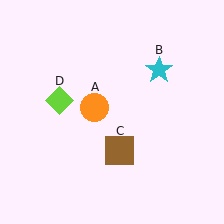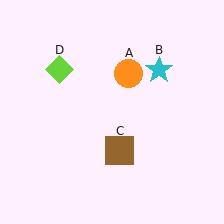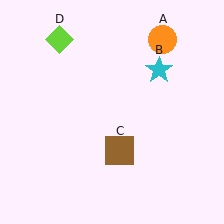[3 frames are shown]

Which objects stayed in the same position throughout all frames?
Cyan star (object B) and brown square (object C) remained stationary.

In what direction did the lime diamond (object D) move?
The lime diamond (object D) moved up.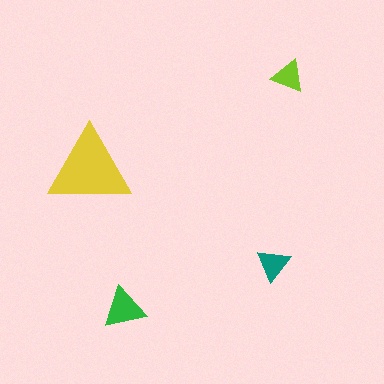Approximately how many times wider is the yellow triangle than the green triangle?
About 2 times wider.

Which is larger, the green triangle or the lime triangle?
The green one.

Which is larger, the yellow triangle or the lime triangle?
The yellow one.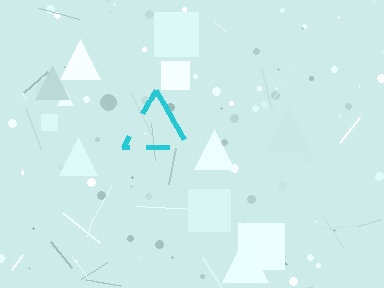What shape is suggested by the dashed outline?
The dashed outline suggests a triangle.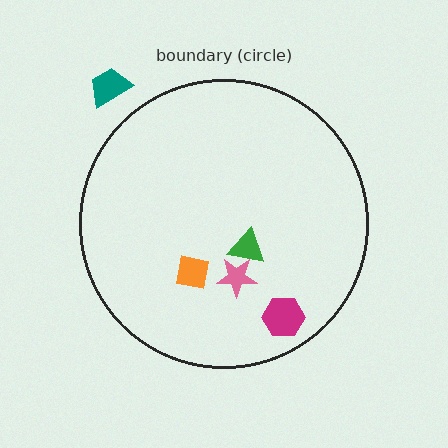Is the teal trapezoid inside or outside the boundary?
Outside.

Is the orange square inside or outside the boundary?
Inside.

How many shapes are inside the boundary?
4 inside, 1 outside.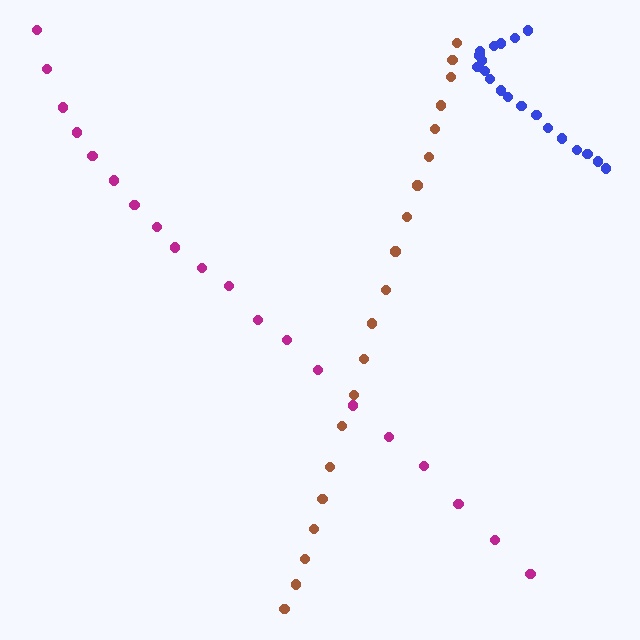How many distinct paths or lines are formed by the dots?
There are 3 distinct paths.